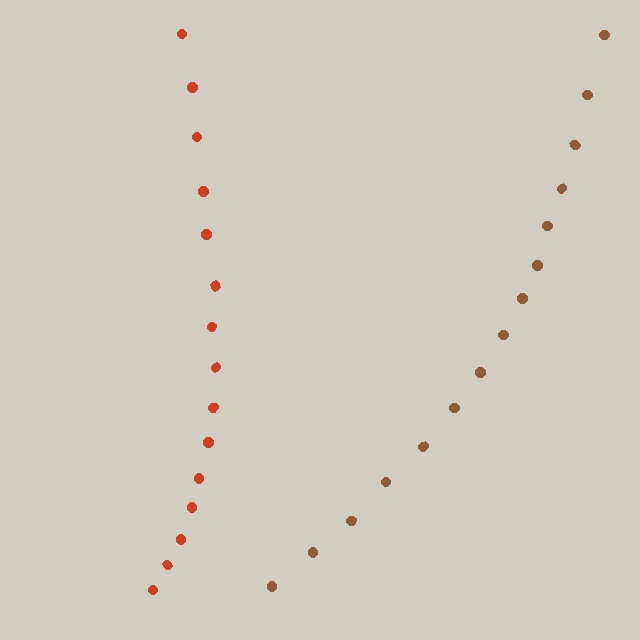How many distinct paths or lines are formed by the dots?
There are 2 distinct paths.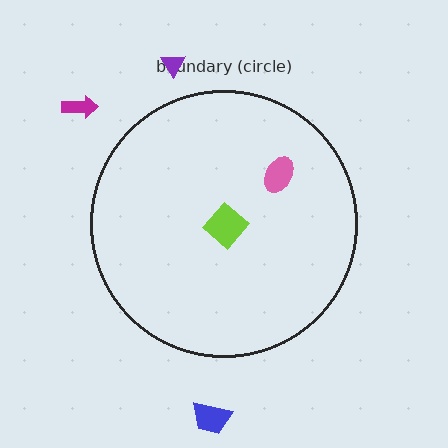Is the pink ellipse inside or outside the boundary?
Inside.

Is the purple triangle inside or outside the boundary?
Outside.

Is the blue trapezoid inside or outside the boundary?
Outside.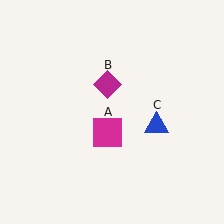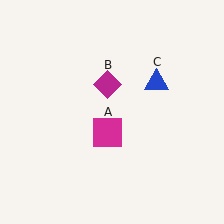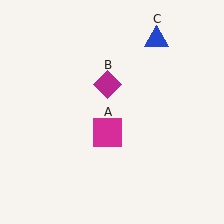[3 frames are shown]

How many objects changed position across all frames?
1 object changed position: blue triangle (object C).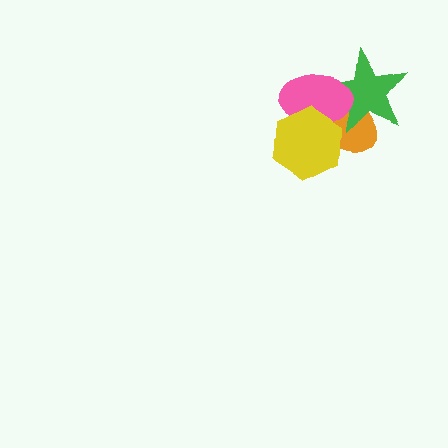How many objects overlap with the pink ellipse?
3 objects overlap with the pink ellipse.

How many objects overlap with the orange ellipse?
3 objects overlap with the orange ellipse.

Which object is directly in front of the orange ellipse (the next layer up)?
The green star is directly in front of the orange ellipse.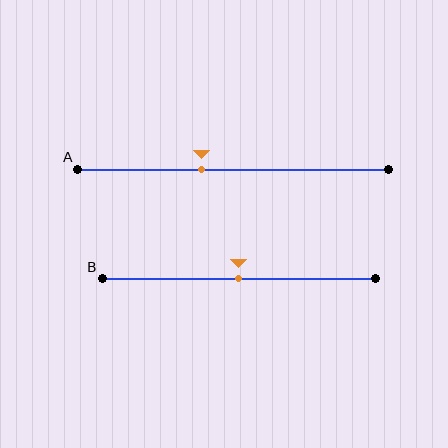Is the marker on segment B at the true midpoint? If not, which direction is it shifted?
Yes, the marker on segment B is at the true midpoint.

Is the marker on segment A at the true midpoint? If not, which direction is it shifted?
No, the marker on segment A is shifted to the left by about 10% of the segment length.